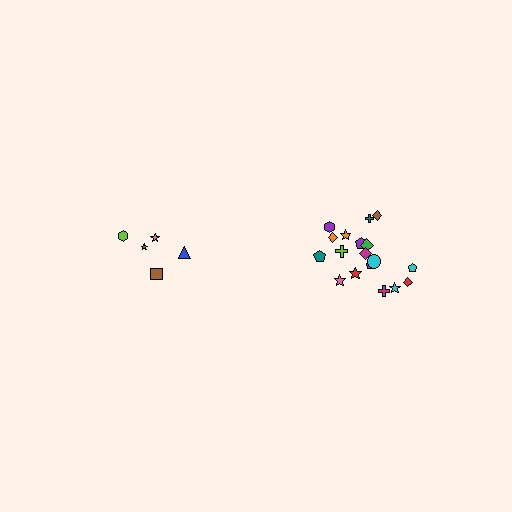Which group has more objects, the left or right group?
The right group.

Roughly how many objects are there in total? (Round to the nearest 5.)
Roughly 25 objects in total.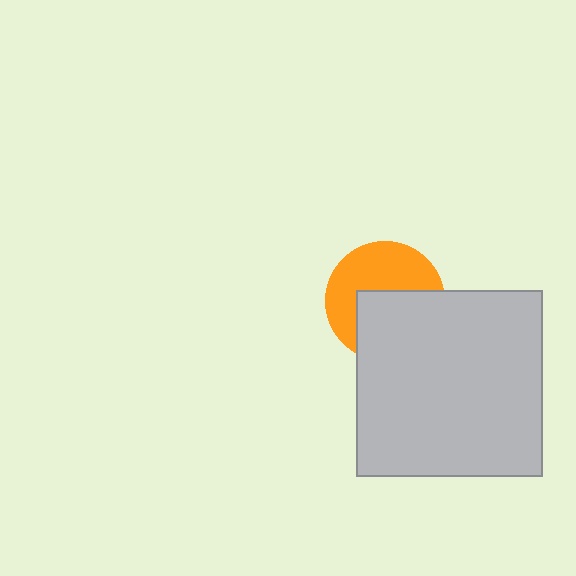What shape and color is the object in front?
The object in front is a light gray square.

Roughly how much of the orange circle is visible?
About half of it is visible (roughly 51%).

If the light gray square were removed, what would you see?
You would see the complete orange circle.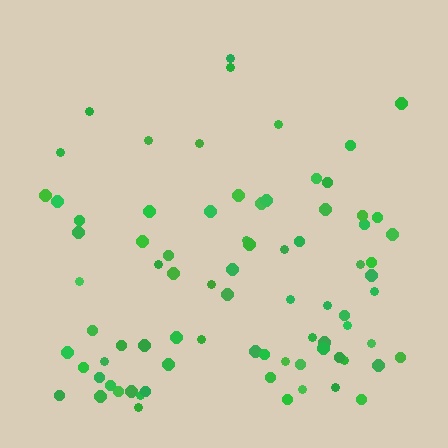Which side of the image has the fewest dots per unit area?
The top.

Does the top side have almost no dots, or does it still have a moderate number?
Still a moderate number, just noticeably fewer than the bottom.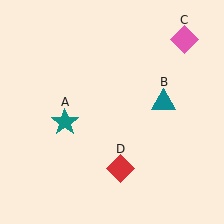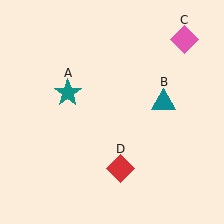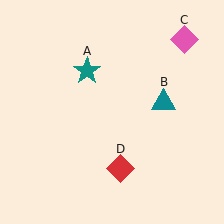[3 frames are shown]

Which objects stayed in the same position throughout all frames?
Teal triangle (object B) and pink diamond (object C) and red diamond (object D) remained stationary.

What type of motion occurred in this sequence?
The teal star (object A) rotated clockwise around the center of the scene.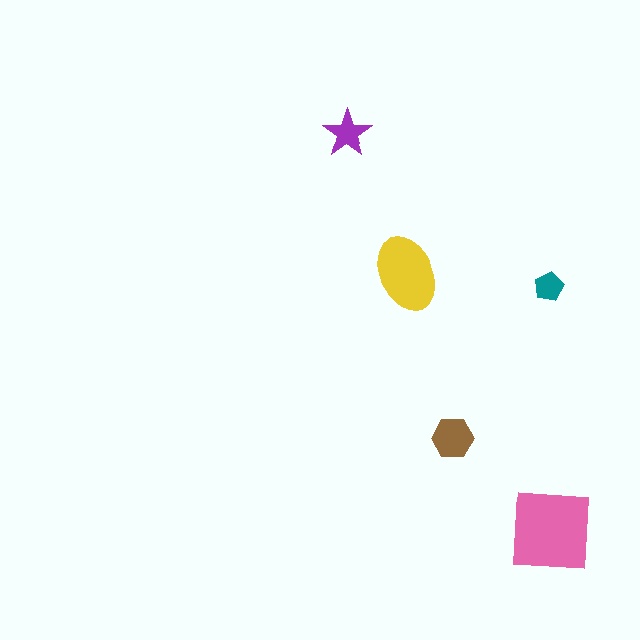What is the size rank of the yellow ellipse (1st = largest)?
2nd.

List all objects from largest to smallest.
The pink square, the yellow ellipse, the brown hexagon, the purple star, the teal pentagon.